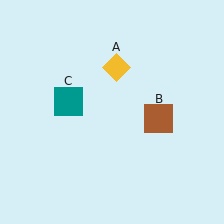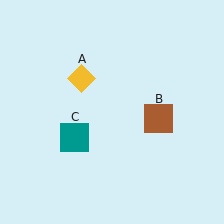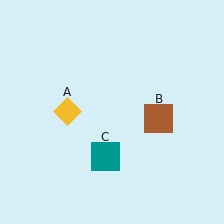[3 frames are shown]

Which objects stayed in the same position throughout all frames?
Brown square (object B) remained stationary.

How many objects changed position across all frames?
2 objects changed position: yellow diamond (object A), teal square (object C).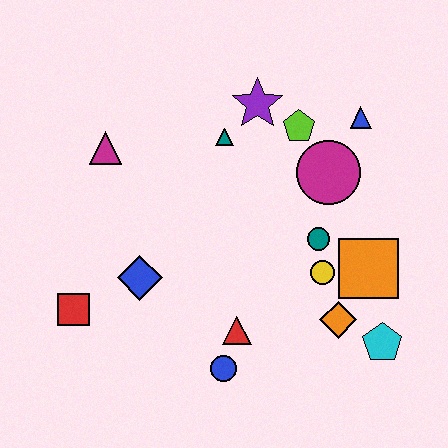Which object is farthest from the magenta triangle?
The cyan pentagon is farthest from the magenta triangle.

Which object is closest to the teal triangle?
The purple star is closest to the teal triangle.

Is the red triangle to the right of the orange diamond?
No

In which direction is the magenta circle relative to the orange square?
The magenta circle is above the orange square.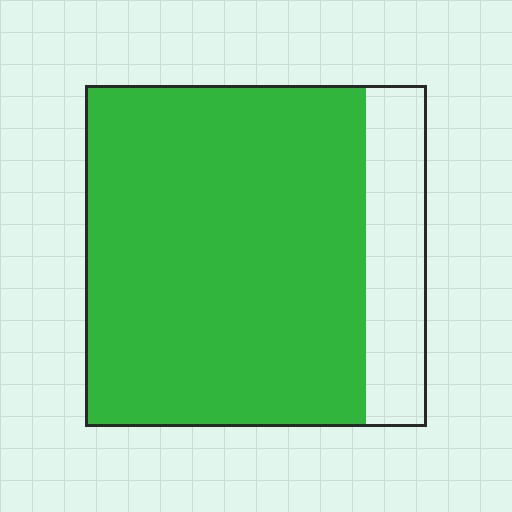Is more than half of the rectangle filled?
Yes.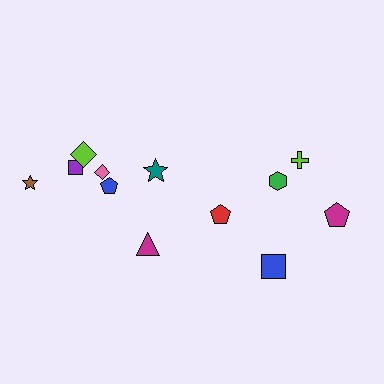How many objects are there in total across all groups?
There are 12 objects.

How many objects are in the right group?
There are 5 objects.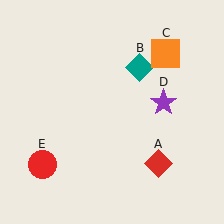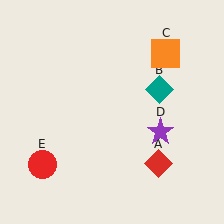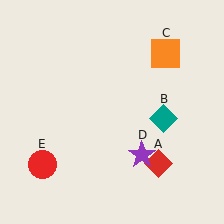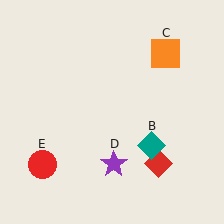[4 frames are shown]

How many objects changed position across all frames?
2 objects changed position: teal diamond (object B), purple star (object D).